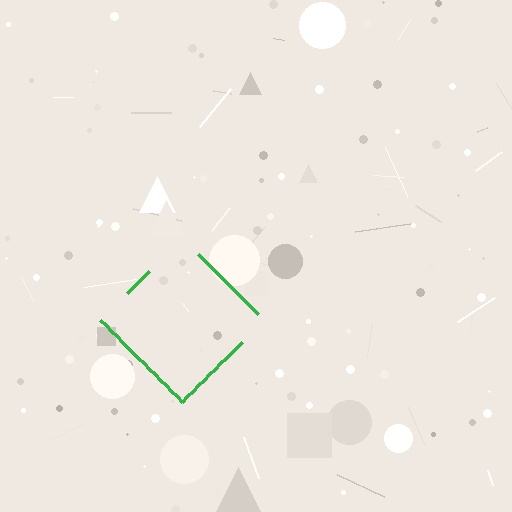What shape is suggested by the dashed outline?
The dashed outline suggests a diamond.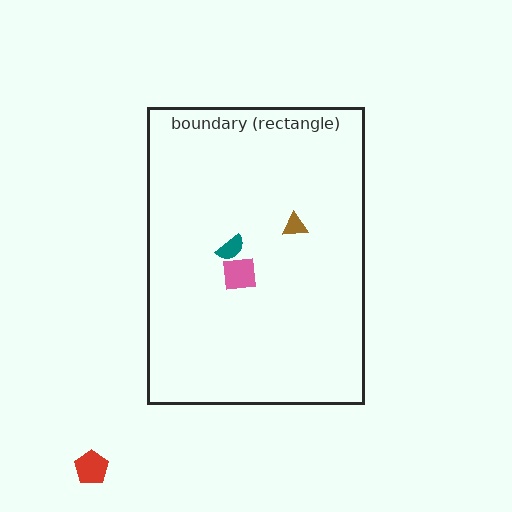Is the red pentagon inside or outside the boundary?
Outside.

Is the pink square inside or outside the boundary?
Inside.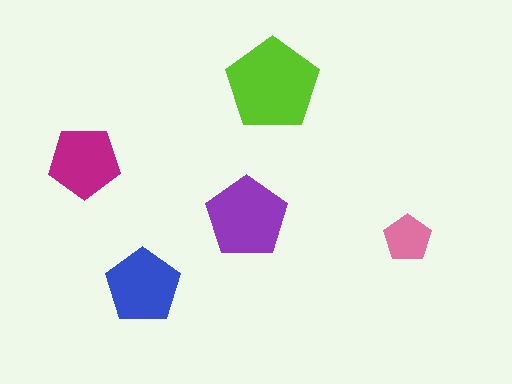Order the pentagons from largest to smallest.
the lime one, the purple one, the blue one, the magenta one, the pink one.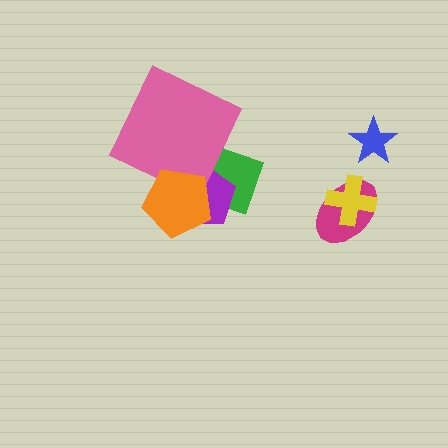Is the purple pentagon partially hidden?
Yes, it is partially covered by another shape.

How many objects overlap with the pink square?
2 objects overlap with the pink square.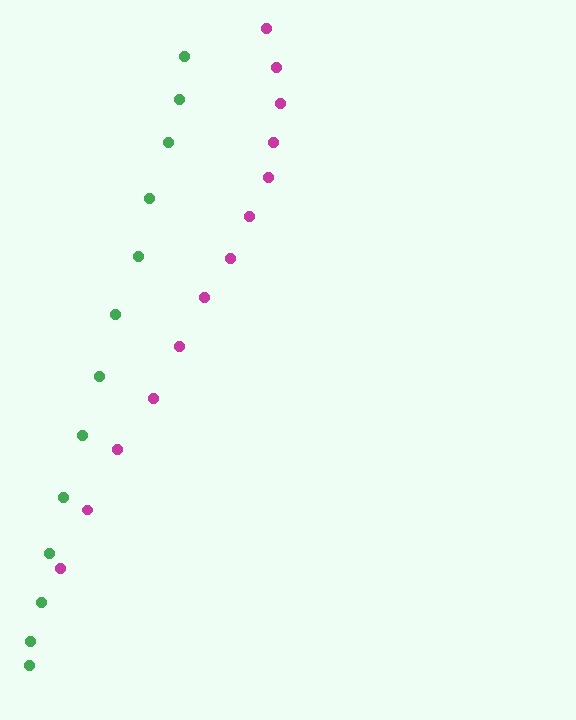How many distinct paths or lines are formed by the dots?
There are 2 distinct paths.